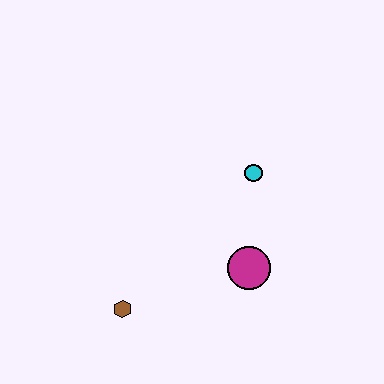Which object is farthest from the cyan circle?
The brown hexagon is farthest from the cyan circle.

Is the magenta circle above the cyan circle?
No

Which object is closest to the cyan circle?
The magenta circle is closest to the cyan circle.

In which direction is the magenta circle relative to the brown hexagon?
The magenta circle is to the right of the brown hexagon.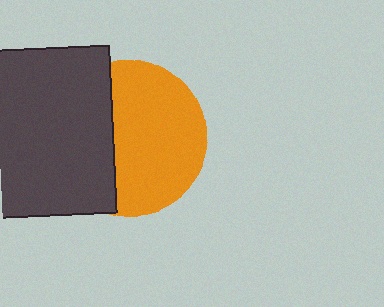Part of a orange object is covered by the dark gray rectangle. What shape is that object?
It is a circle.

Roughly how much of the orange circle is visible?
About half of it is visible (roughly 61%).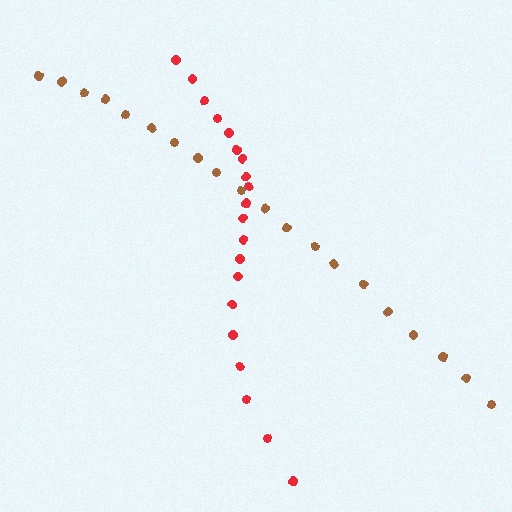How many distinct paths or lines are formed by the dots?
There are 2 distinct paths.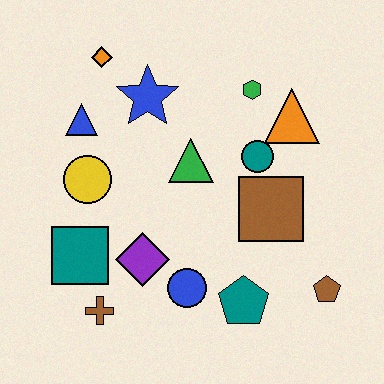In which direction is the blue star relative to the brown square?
The blue star is to the left of the brown square.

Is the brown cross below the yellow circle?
Yes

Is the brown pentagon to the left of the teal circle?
No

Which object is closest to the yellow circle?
The blue triangle is closest to the yellow circle.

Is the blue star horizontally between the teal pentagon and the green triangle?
No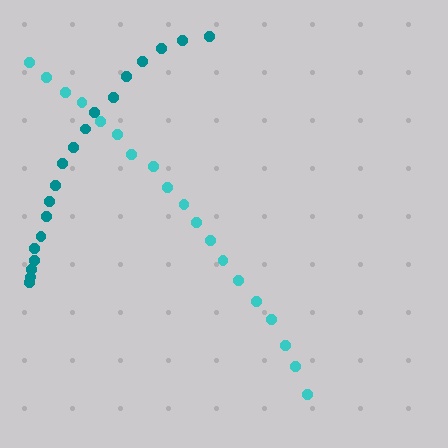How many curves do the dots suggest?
There are 2 distinct paths.